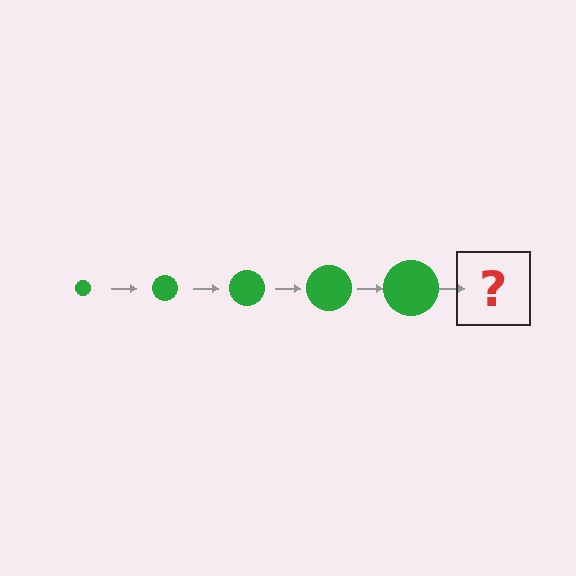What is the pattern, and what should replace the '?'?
The pattern is that the circle gets progressively larger each step. The '?' should be a green circle, larger than the previous one.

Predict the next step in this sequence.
The next step is a green circle, larger than the previous one.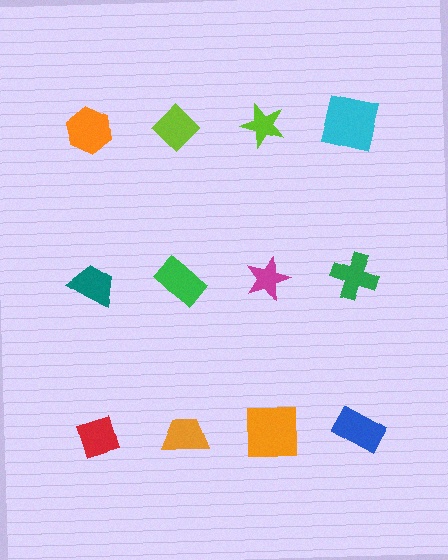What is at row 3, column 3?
An orange square.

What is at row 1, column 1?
An orange hexagon.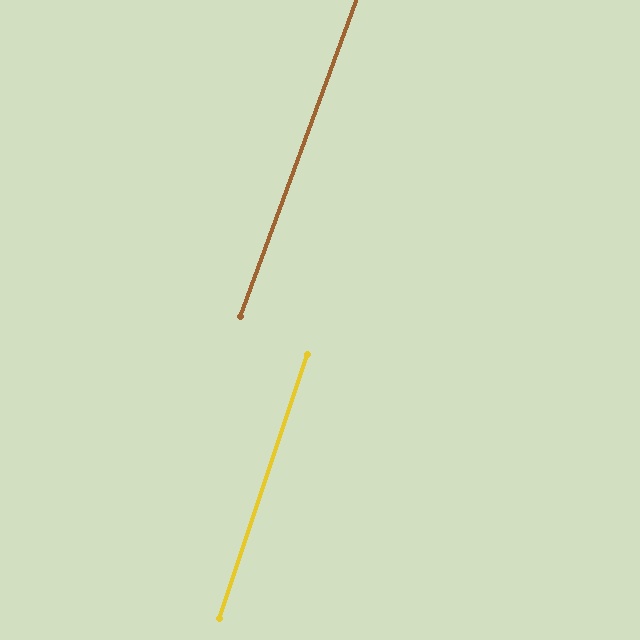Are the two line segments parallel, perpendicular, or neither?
Parallel — their directions differ by only 1.8°.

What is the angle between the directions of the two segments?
Approximately 2 degrees.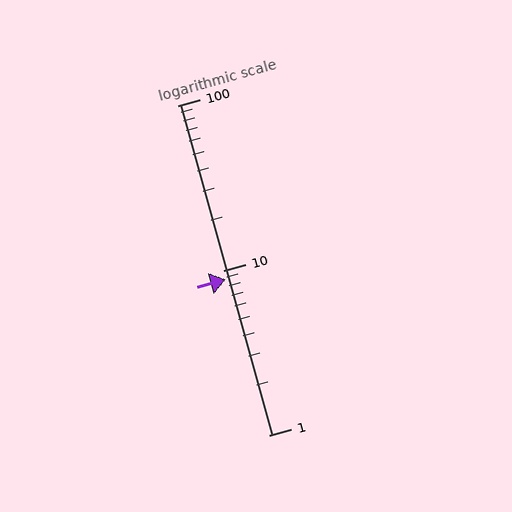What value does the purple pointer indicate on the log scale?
The pointer indicates approximately 8.8.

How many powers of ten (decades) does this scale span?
The scale spans 2 decades, from 1 to 100.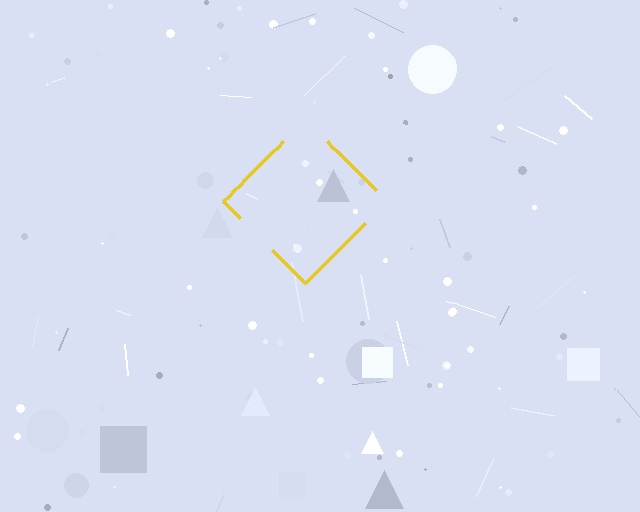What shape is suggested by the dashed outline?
The dashed outline suggests a diamond.